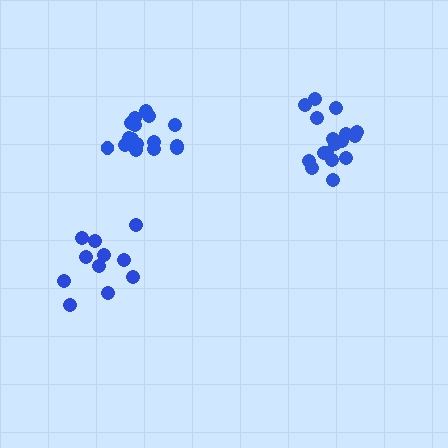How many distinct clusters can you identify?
There are 3 distinct clusters.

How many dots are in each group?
Group 1: 17 dots, Group 2: 11 dots, Group 3: 16 dots (44 total).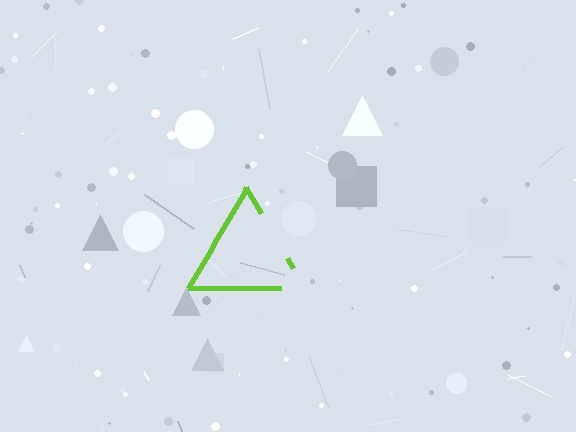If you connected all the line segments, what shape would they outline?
They would outline a triangle.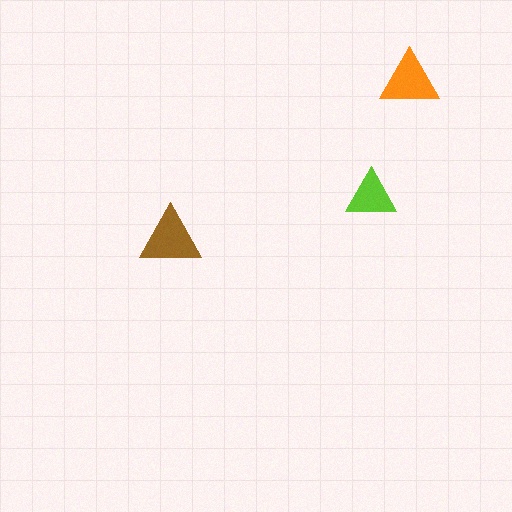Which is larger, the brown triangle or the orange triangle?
The brown one.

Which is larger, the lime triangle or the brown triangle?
The brown one.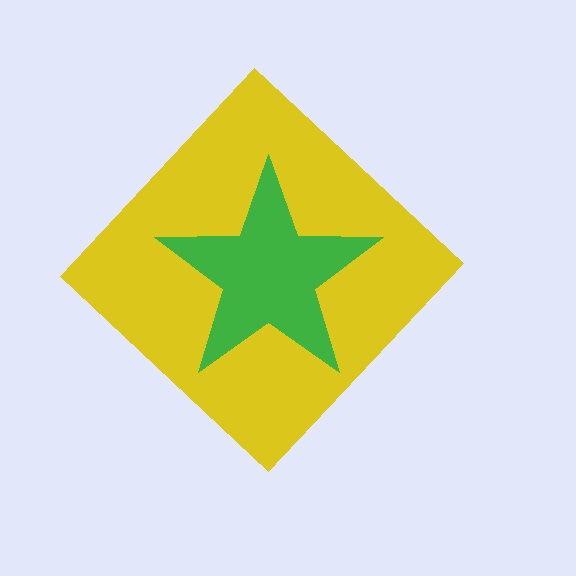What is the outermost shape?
The yellow diamond.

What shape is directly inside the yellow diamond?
The green star.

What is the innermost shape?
The green star.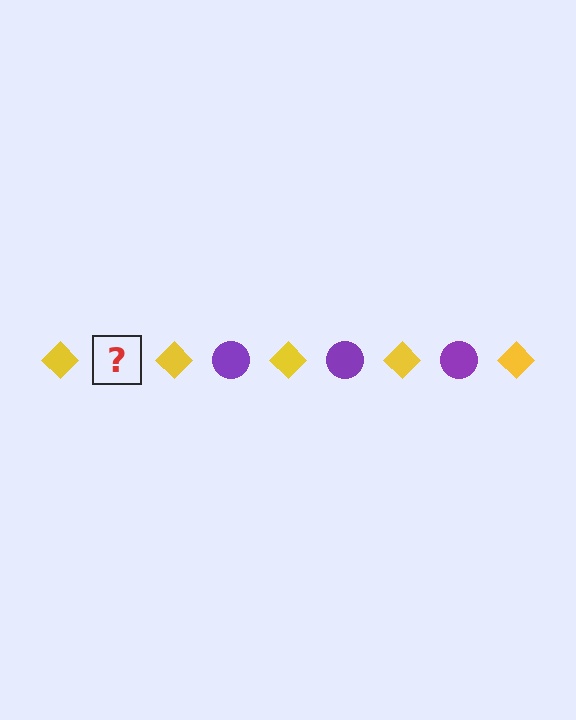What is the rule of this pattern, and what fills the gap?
The rule is that the pattern alternates between yellow diamond and purple circle. The gap should be filled with a purple circle.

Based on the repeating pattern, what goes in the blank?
The blank should be a purple circle.